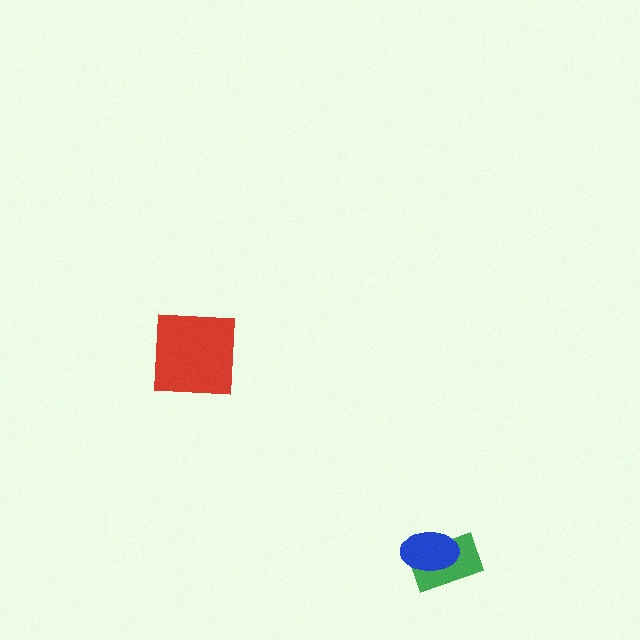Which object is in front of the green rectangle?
The blue ellipse is in front of the green rectangle.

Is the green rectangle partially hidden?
Yes, it is partially covered by another shape.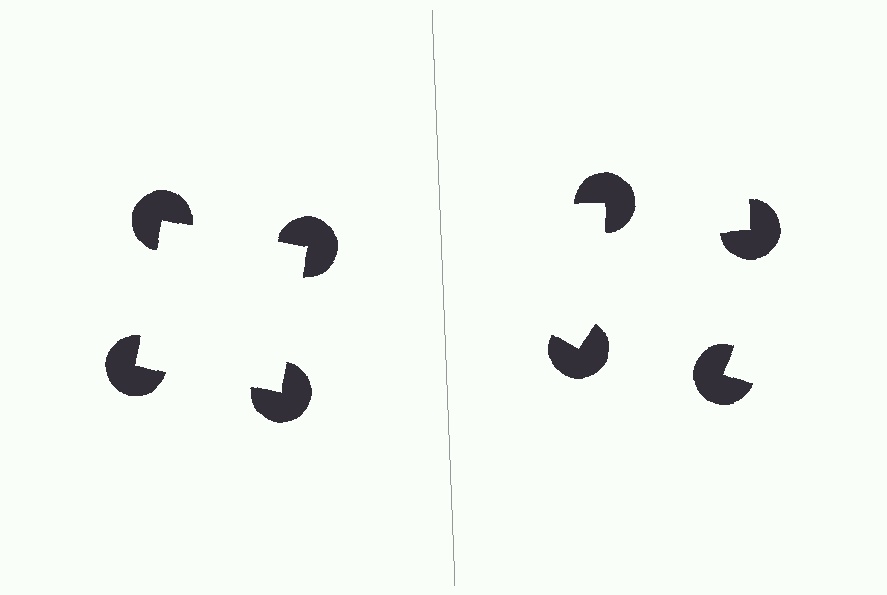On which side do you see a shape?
An illusory square appears on the left side. On the right side the wedge cuts are rotated, so no coherent shape forms.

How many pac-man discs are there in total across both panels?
8 — 4 on each side.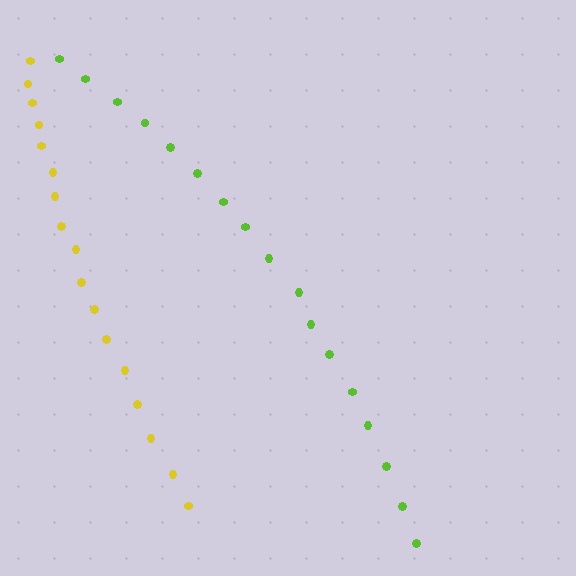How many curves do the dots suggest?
There are 2 distinct paths.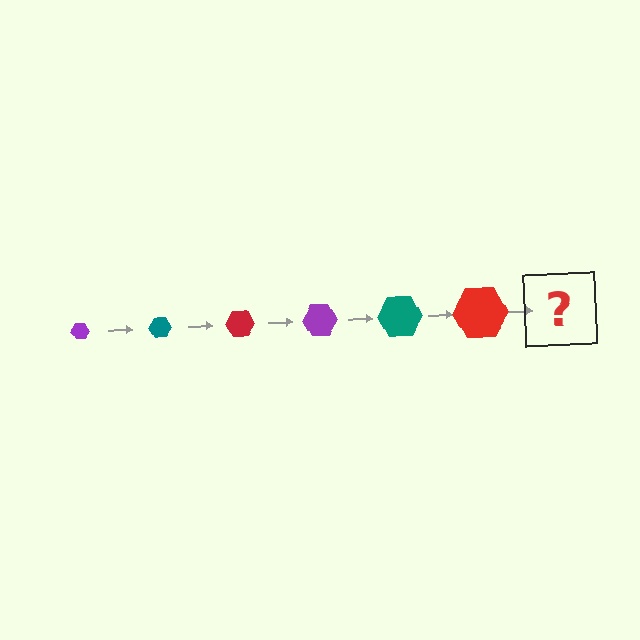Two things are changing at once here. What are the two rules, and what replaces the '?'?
The two rules are that the hexagon grows larger each step and the color cycles through purple, teal, and red. The '?' should be a purple hexagon, larger than the previous one.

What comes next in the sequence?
The next element should be a purple hexagon, larger than the previous one.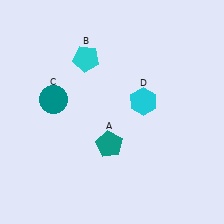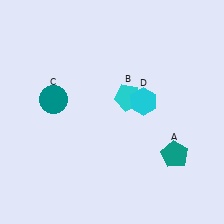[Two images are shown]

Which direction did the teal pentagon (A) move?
The teal pentagon (A) moved right.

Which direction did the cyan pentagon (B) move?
The cyan pentagon (B) moved right.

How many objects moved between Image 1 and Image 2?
2 objects moved between the two images.